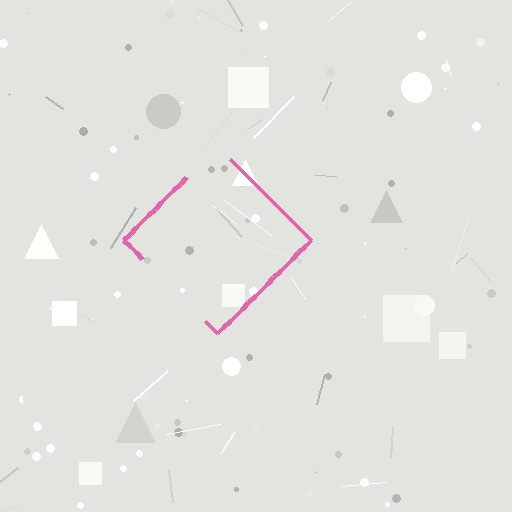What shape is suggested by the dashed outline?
The dashed outline suggests a diamond.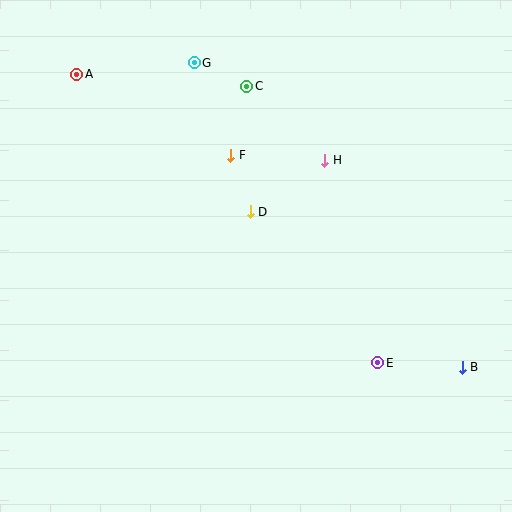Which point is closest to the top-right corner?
Point H is closest to the top-right corner.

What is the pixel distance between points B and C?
The distance between B and C is 354 pixels.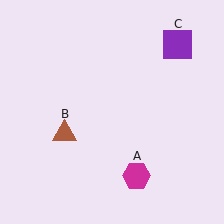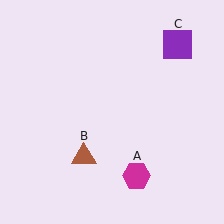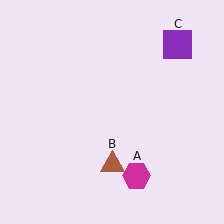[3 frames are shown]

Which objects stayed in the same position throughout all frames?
Magenta hexagon (object A) and purple square (object C) remained stationary.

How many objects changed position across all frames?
1 object changed position: brown triangle (object B).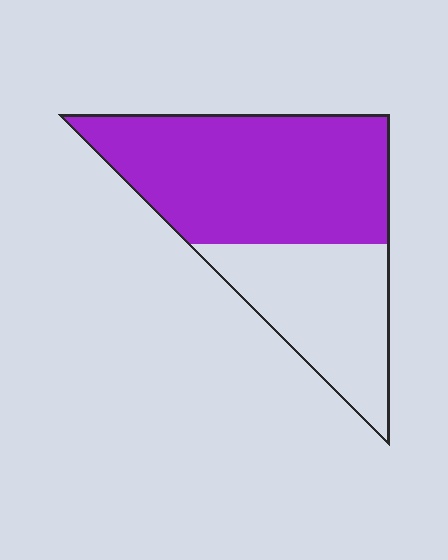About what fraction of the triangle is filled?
About five eighths (5/8).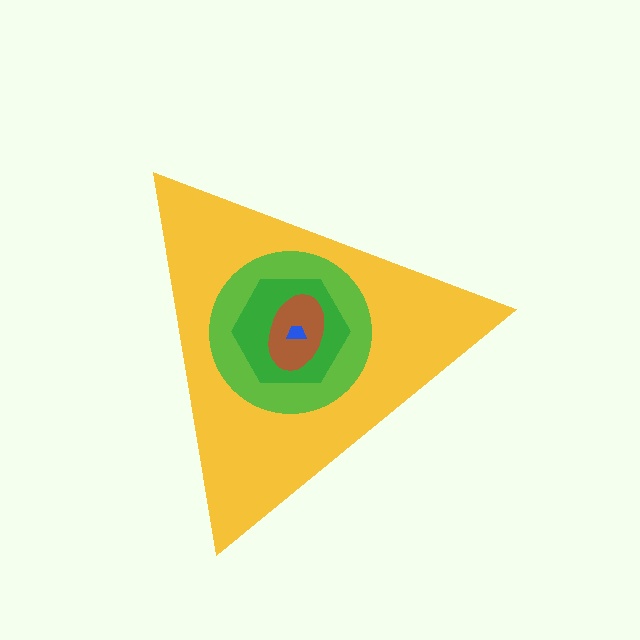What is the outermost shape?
The yellow triangle.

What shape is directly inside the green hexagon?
The brown ellipse.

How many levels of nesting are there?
5.